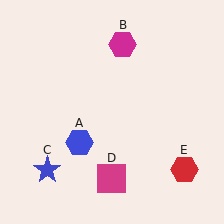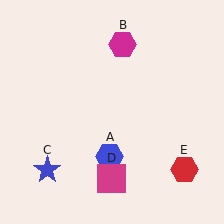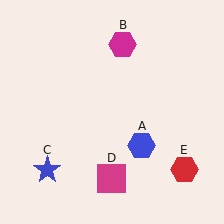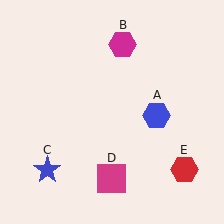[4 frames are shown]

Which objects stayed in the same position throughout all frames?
Magenta hexagon (object B) and blue star (object C) and magenta square (object D) and red hexagon (object E) remained stationary.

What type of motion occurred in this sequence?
The blue hexagon (object A) rotated counterclockwise around the center of the scene.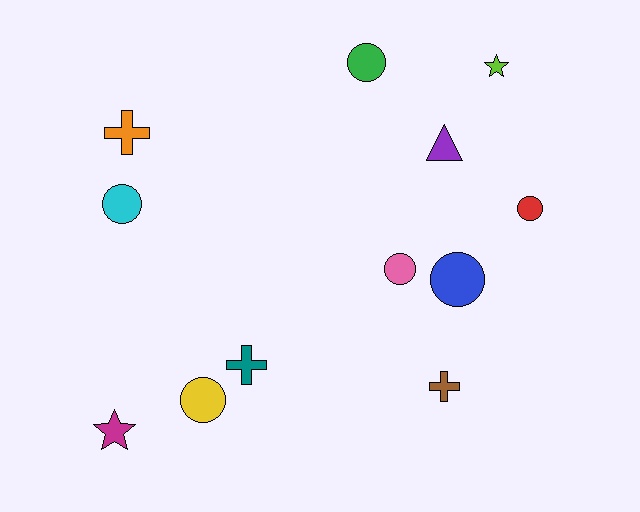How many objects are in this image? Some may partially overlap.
There are 12 objects.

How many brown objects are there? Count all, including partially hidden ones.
There is 1 brown object.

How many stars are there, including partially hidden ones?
There are 2 stars.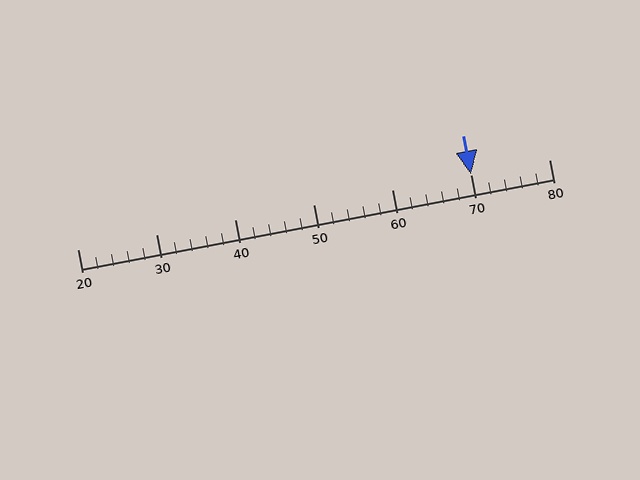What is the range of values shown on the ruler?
The ruler shows values from 20 to 80.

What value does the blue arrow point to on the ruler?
The blue arrow points to approximately 70.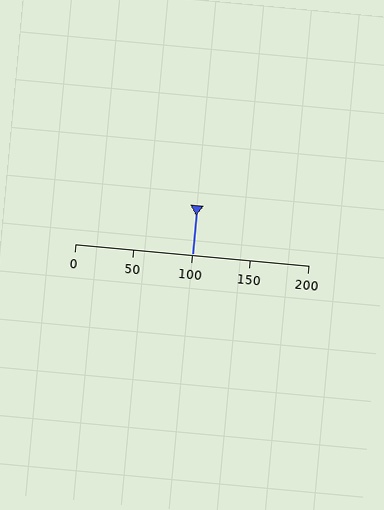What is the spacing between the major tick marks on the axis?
The major ticks are spaced 50 apart.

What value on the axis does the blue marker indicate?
The marker indicates approximately 100.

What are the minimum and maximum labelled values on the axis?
The axis runs from 0 to 200.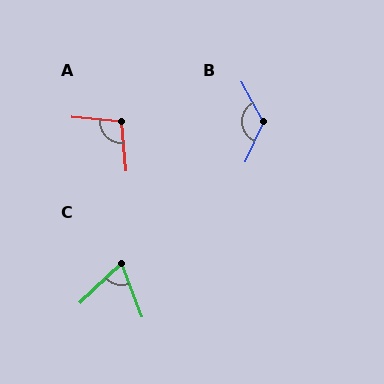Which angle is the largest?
B, at approximately 127 degrees.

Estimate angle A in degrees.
Approximately 101 degrees.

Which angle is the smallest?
C, at approximately 67 degrees.